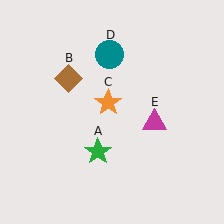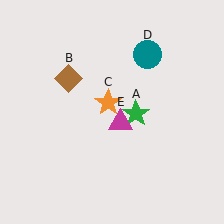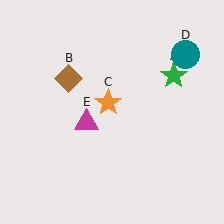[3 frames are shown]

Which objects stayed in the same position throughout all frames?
Brown diamond (object B) and orange star (object C) remained stationary.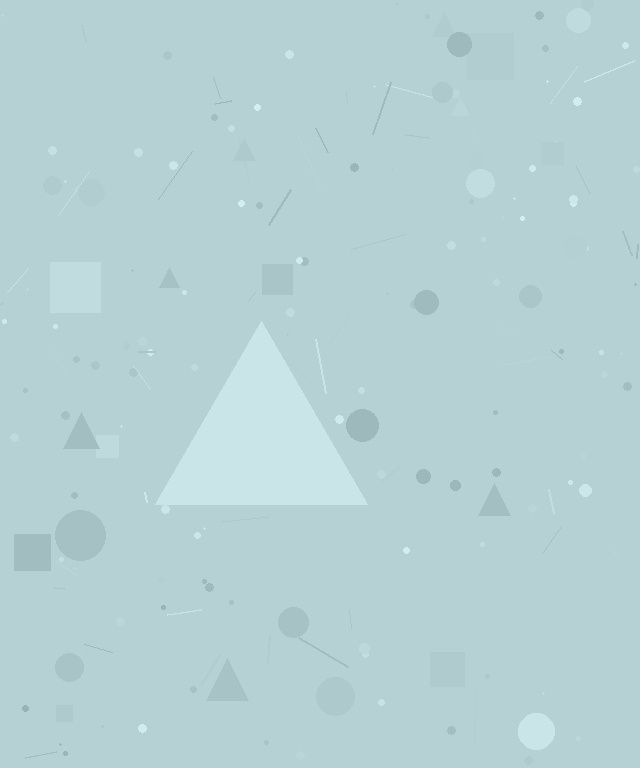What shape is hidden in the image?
A triangle is hidden in the image.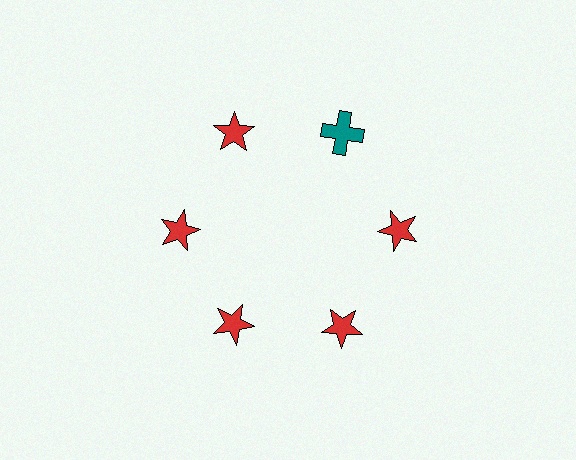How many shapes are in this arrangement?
There are 6 shapes arranged in a ring pattern.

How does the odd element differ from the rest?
It differs in both color (teal instead of red) and shape (cross instead of star).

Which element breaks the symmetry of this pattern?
The teal cross at roughly the 1 o'clock position breaks the symmetry. All other shapes are red stars.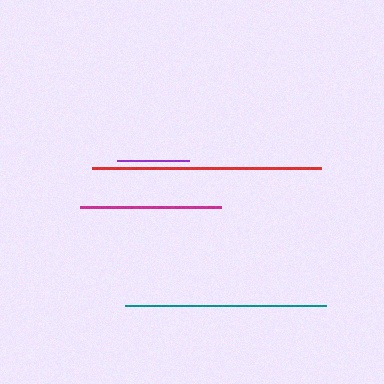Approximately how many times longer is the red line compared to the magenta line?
The red line is approximately 1.6 times the length of the magenta line.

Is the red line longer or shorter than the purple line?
The red line is longer than the purple line.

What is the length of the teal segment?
The teal segment is approximately 200 pixels long.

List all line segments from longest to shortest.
From longest to shortest: red, teal, magenta, purple.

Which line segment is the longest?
The red line is the longest at approximately 228 pixels.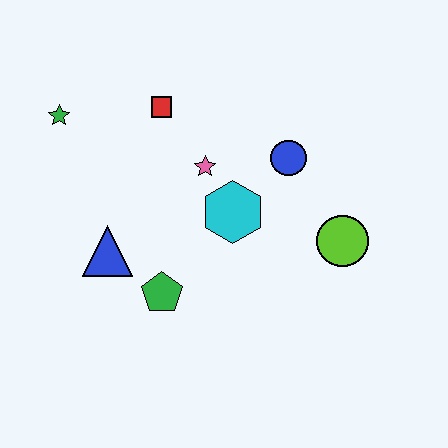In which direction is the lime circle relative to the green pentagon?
The lime circle is to the right of the green pentagon.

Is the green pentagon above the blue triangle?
No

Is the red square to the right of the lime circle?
No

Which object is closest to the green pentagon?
The blue triangle is closest to the green pentagon.